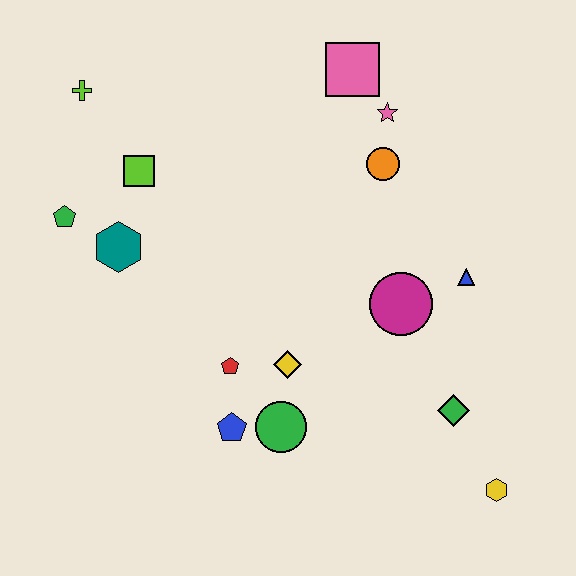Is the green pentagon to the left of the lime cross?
Yes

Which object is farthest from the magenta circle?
The lime cross is farthest from the magenta circle.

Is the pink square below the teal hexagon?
No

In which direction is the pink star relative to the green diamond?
The pink star is above the green diamond.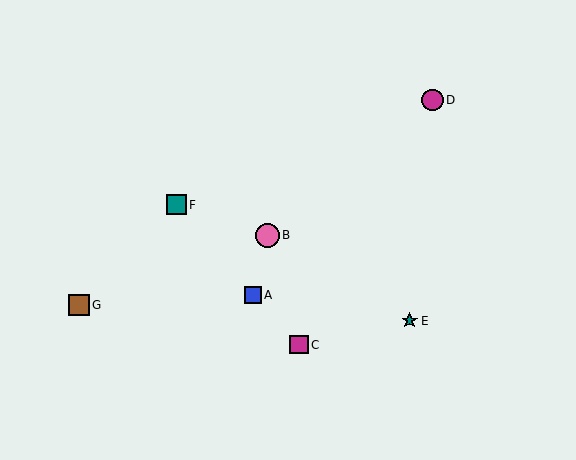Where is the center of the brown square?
The center of the brown square is at (79, 305).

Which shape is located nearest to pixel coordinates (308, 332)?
The magenta square (labeled C) at (299, 345) is nearest to that location.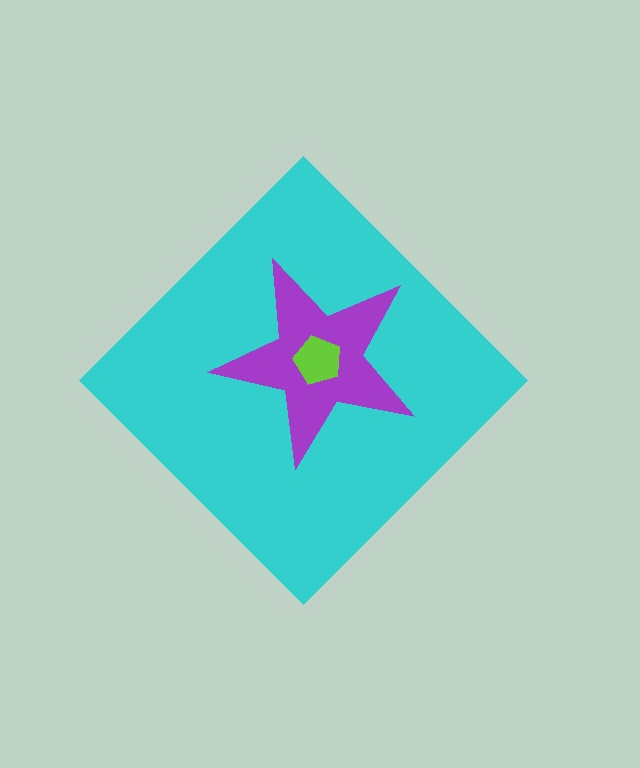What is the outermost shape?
The cyan diamond.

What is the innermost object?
The lime pentagon.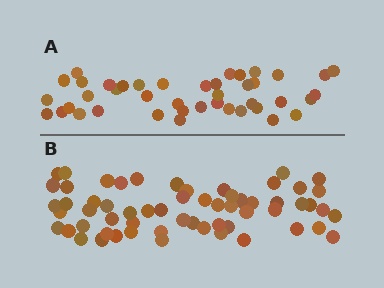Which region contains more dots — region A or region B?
Region B (the bottom region) has more dots.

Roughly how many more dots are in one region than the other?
Region B has approximately 20 more dots than region A.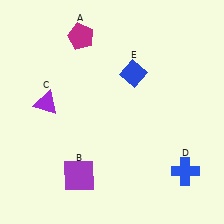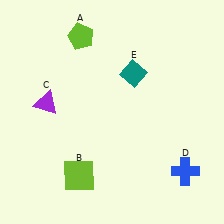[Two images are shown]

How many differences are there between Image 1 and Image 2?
There are 3 differences between the two images.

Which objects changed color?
A changed from magenta to lime. B changed from purple to lime. E changed from blue to teal.